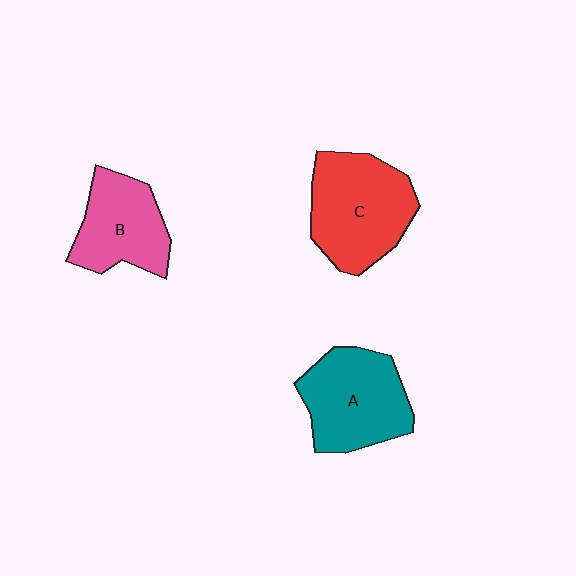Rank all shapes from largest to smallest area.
From largest to smallest: C (red), A (teal), B (pink).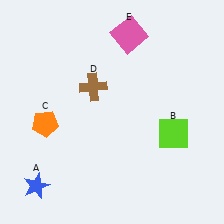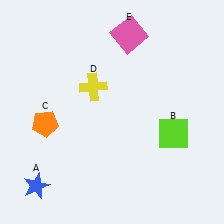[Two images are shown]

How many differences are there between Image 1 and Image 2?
There is 1 difference between the two images.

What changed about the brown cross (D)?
In Image 1, D is brown. In Image 2, it changed to yellow.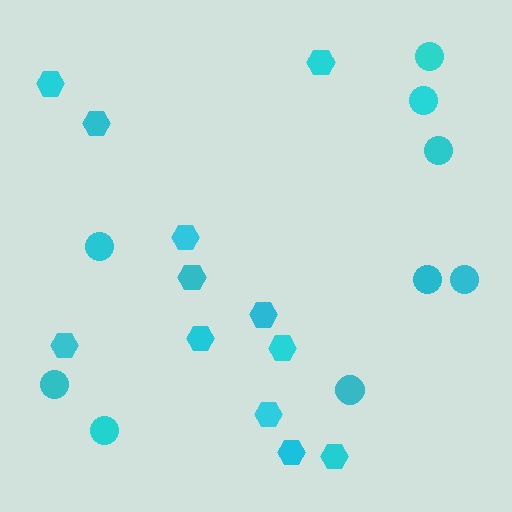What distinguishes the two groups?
There are 2 groups: one group of circles (9) and one group of hexagons (12).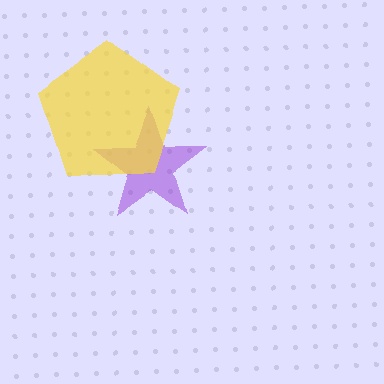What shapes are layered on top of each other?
The layered shapes are: a purple star, a yellow pentagon.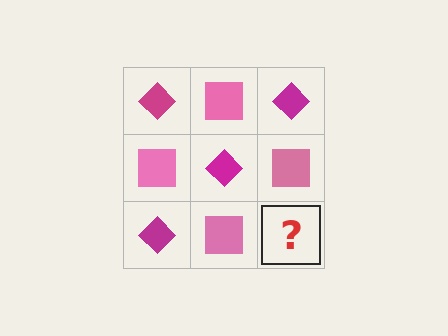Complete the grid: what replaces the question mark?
The question mark should be replaced with a magenta diamond.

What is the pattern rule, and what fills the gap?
The rule is that it alternates magenta diamond and pink square in a checkerboard pattern. The gap should be filled with a magenta diamond.